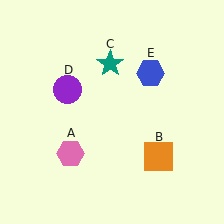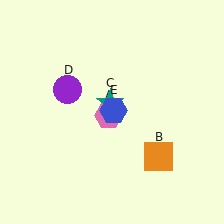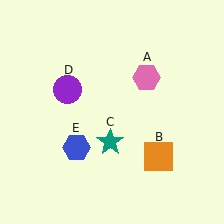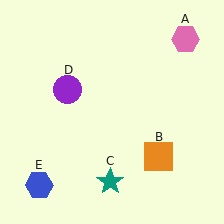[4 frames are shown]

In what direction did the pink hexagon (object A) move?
The pink hexagon (object A) moved up and to the right.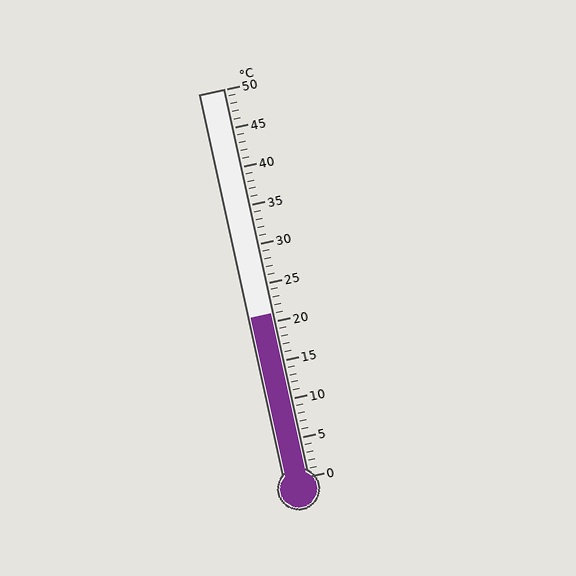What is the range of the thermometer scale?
The thermometer scale ranges from 0°C to 50°C.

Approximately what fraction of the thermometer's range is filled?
The thermometer is filled to approximately 40% of its range.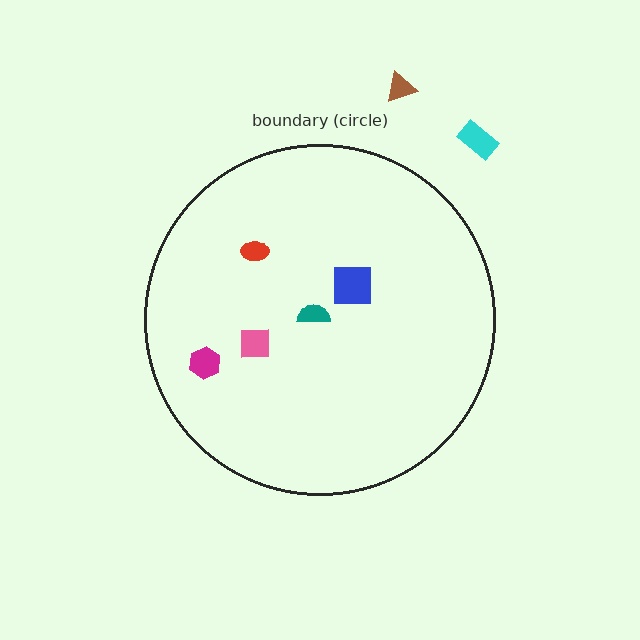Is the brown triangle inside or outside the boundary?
Outside.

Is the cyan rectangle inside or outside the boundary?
Outside.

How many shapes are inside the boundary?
5 inside, 2 outside.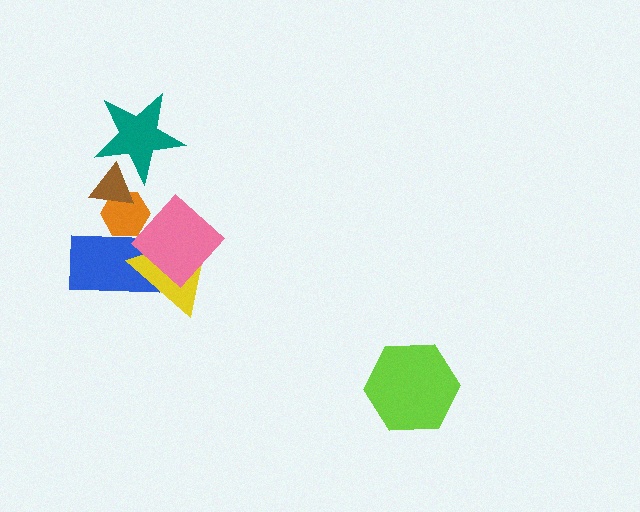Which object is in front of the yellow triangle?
The pink diamond is in front of the yellow triangle.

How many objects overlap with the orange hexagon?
3 objects overlap with the orange hexagon.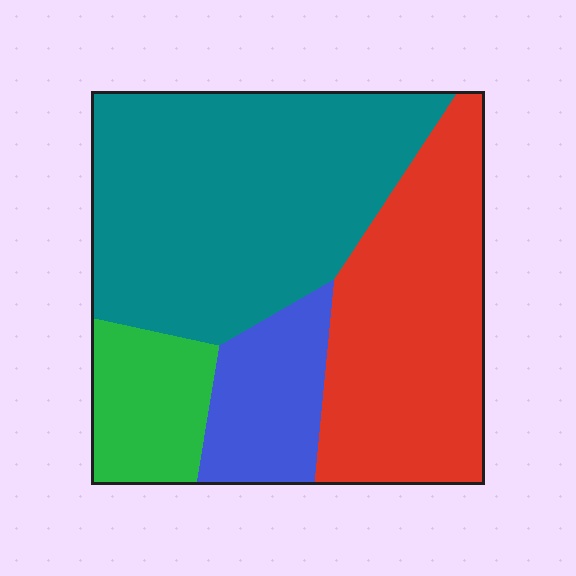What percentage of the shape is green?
Green takes up less than a sixth of the shape.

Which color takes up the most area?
Teal, at roughly 45%.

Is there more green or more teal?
Teal.